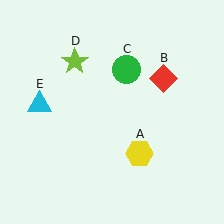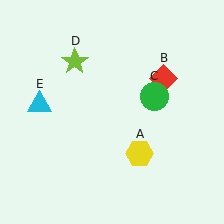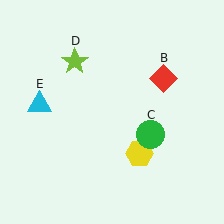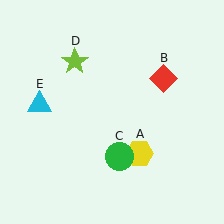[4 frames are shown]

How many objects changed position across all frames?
1 object changed position: green circle (object C).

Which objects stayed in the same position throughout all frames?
Yellow hexagon (object A) and red diamond (object B) and lime star (object D) and cyan triangle (object E) remained stationary.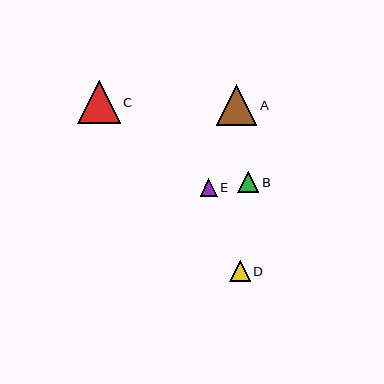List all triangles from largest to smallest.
From largest to smallest: C, A, B, D, E.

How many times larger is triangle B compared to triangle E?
Triangle B is approximately 1.2 times the size of triangle E.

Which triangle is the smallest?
Triangle E is the smallest with a size of approximately 17 pixels.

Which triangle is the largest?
Triangle C is the largest with a size of approximately 43 pixels.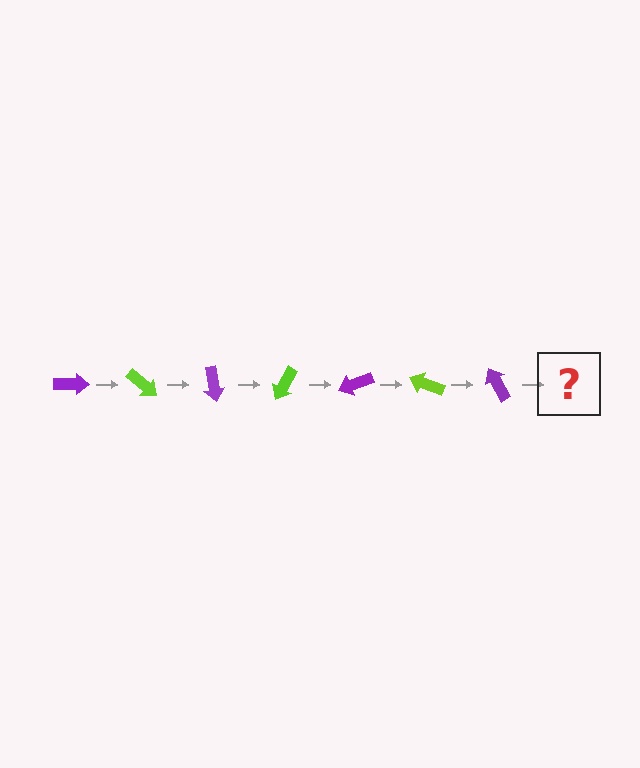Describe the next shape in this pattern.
It should be a lime arrow, rotated 280 degrees from the start.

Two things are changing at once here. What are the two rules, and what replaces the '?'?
The two rules are that it rotates 40 degrees each step and the color cycles through purple and lime. The '?' should be a lime arrow, rotated 280 degrees from the start.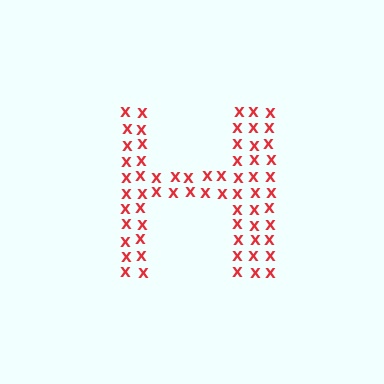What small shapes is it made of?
It is made of small letter X's.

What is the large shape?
The large shape is the letter H.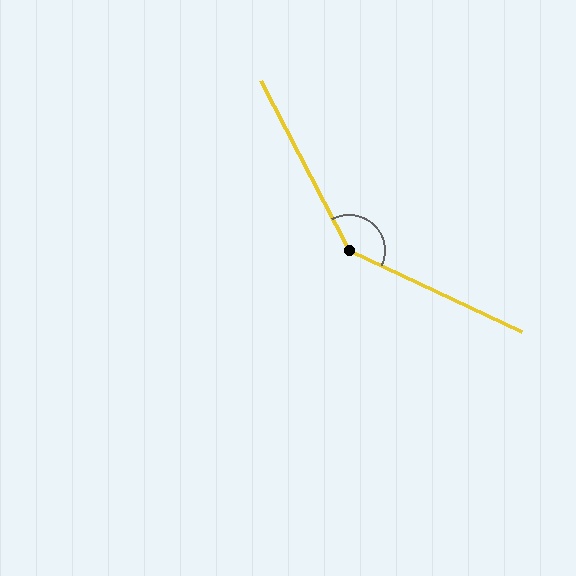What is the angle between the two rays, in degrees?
Approximately 142 degrees.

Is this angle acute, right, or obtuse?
It is obtuse.